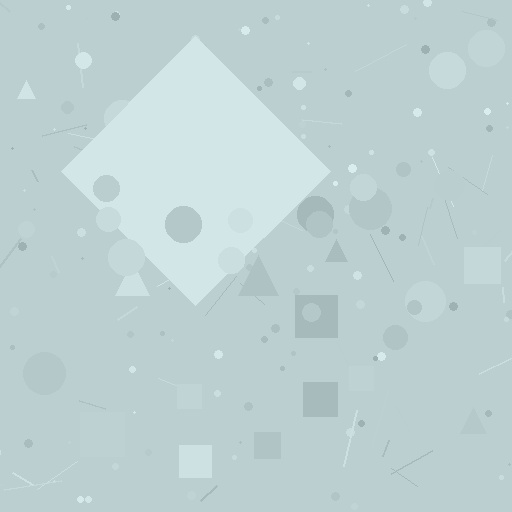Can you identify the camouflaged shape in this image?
The camouflaged shape is a diamond.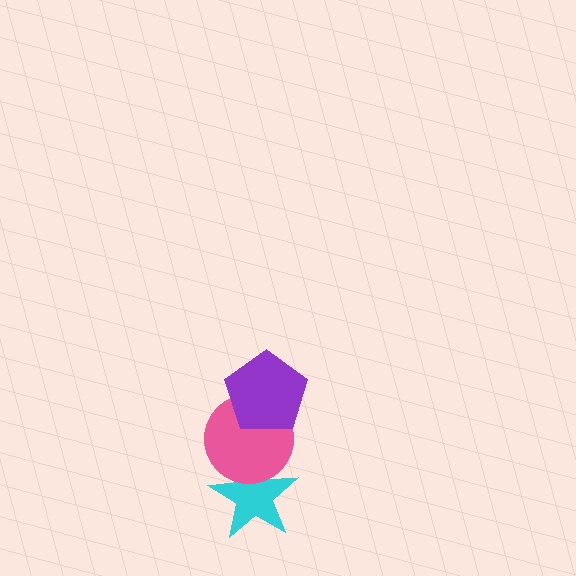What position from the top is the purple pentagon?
The purple pentagon is 1st from the top.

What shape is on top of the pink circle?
The purple pentagon is on top of the pink circle.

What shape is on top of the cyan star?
The pink circle is on top of the cyan star.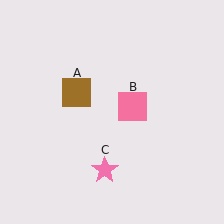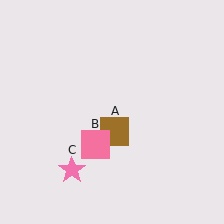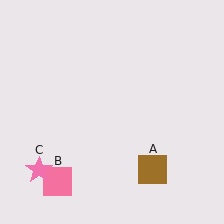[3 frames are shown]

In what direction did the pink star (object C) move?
The pink star (object C) moved left.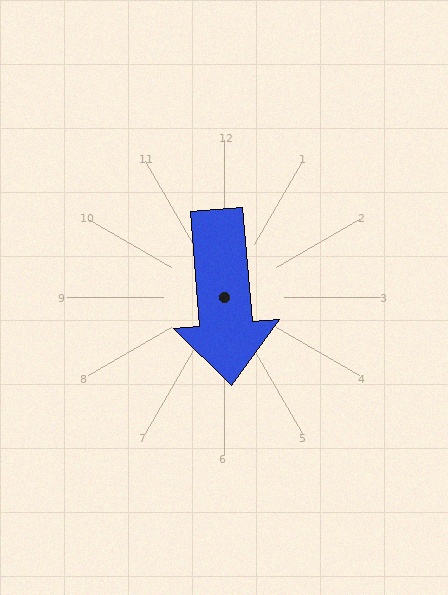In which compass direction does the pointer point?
South.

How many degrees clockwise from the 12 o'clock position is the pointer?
Approximately 175 degrees.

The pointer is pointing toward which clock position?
Roughly 6 o'clock.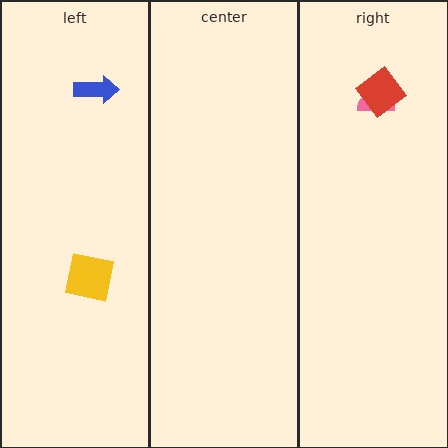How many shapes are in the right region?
2.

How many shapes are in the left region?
2.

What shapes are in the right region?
The pink semicircle, the red diamond.